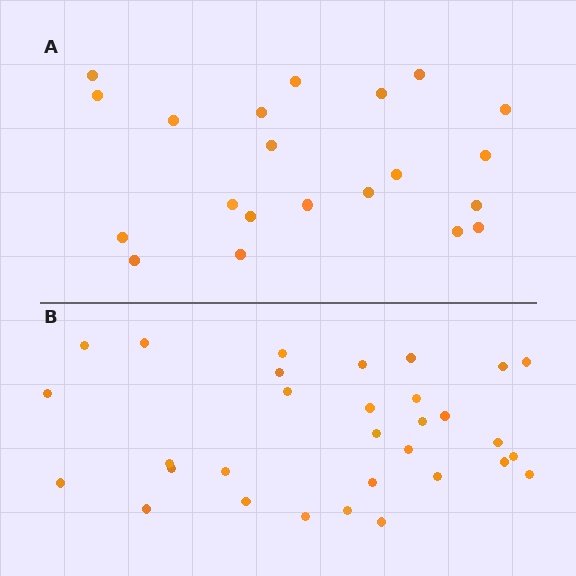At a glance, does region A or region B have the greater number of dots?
Region B (the bottom region) has more dots.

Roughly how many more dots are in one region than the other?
Region B has roughly 10 or so more dots than region A.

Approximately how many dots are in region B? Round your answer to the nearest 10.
About 30 dots. (The exact count is 31, which rounds to 30.)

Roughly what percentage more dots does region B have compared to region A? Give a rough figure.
About 50% more.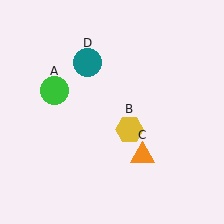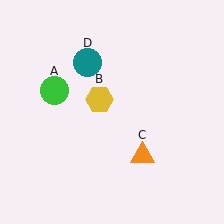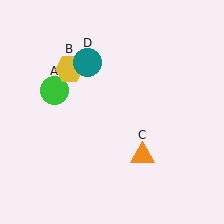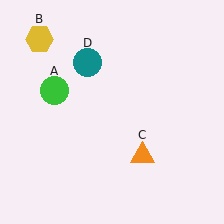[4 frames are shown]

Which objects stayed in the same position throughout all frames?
Green circle (object A) and orange triangle (object C) and teal circle (object D) remained stationary.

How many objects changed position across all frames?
1 object changed position: yellow hexagon (object B).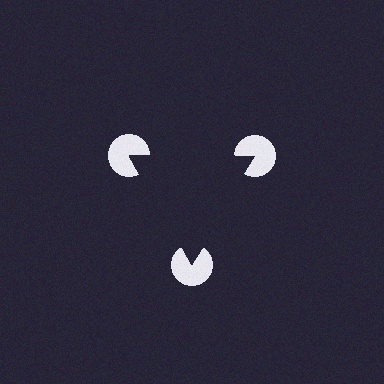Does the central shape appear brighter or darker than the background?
It typically appears slightly darker than the background, even though no actual brightness change is drawn.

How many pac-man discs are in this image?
There are 3 — one at each vertex of the illusory triangle.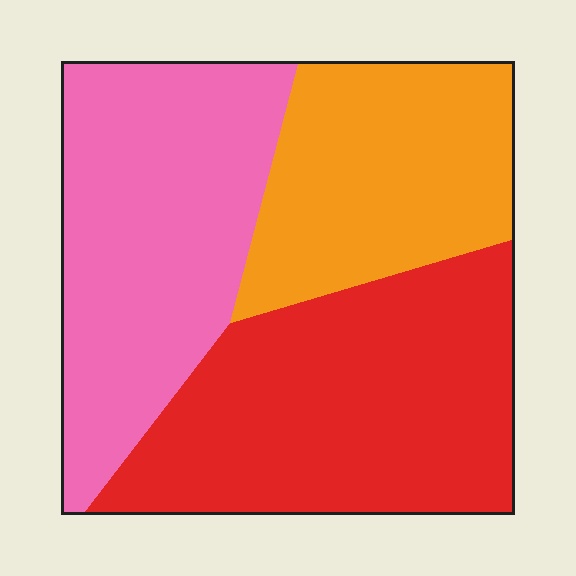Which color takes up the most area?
Red, at roughly 40%.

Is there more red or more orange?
Red.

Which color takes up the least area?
Orange, at roughly 25%.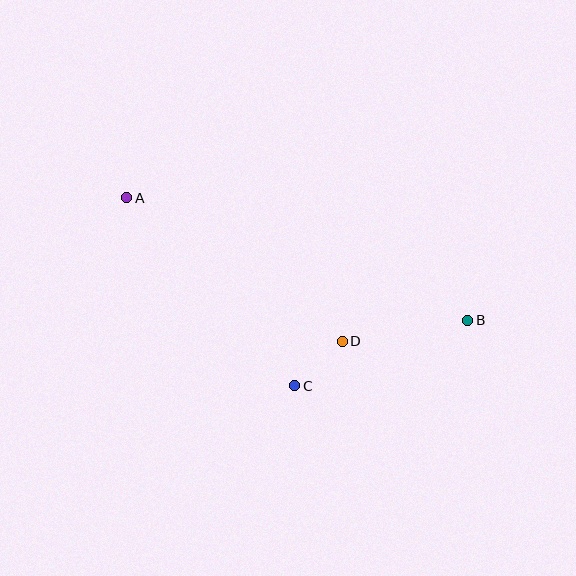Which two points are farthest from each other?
Points A and B are farthest from each other.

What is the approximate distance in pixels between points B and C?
The distance between B and C is approximately 185 pixels.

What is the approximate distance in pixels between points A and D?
The distance between A and D is approximately 259 pixels.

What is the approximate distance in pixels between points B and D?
The distance between B and D is approximately 127 pixels.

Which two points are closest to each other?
Points C and D are closest to each other.